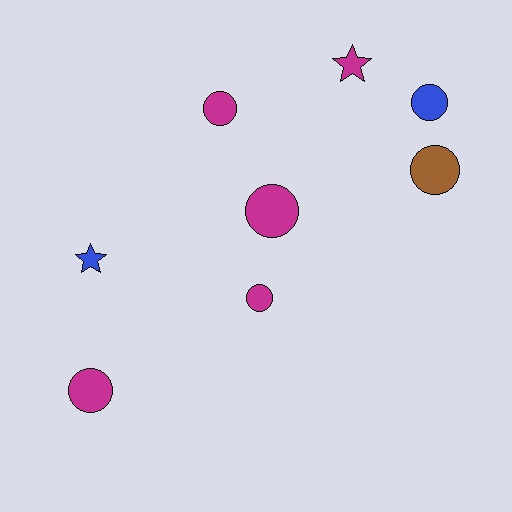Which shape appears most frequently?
Circle, with 6 objects.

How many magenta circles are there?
There are 4 magenta circles.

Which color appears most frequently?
Magenta, with 5 objects.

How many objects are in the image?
There are 8 objects.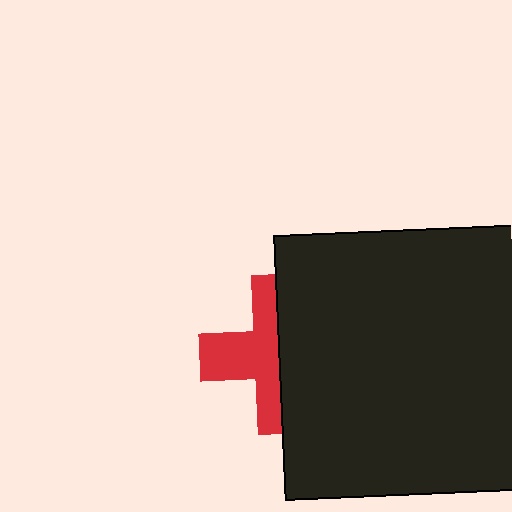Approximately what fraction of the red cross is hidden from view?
Roughly 52% of the red cross is hidden behind the black square.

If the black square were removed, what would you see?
You would see the complete red cross.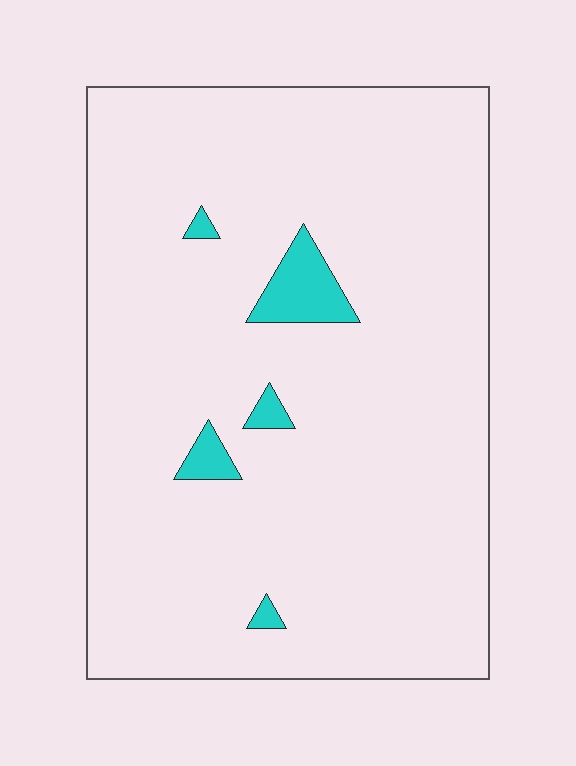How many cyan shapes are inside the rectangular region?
5.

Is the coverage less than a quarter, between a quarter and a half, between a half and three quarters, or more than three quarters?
Less than a quarter.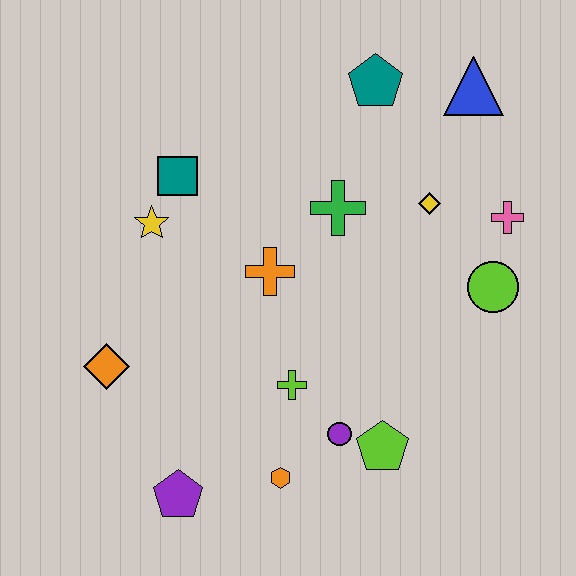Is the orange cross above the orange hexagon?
Yes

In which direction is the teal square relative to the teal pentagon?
The teal square is to the left of the teal pentagon.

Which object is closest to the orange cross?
The green cross is closest to the orange cross.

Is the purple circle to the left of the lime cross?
No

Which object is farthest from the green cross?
The purple pentagon is farthest from the green cross.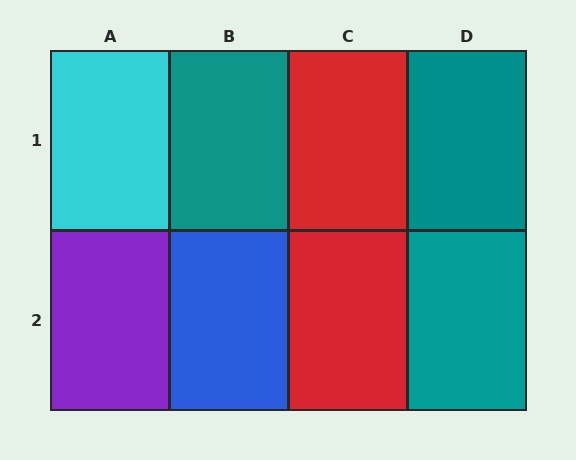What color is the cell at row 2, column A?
Purple.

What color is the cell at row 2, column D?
Teal.